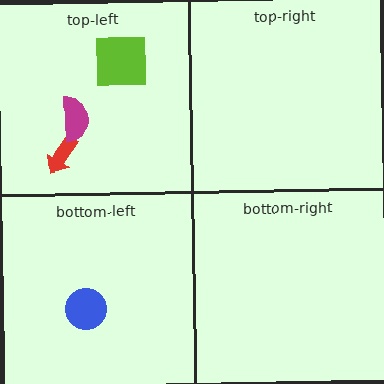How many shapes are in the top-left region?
3.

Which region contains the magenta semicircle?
The top-left region.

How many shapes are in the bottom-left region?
1.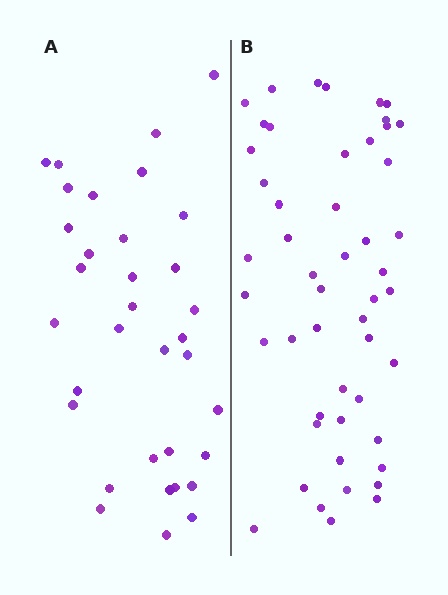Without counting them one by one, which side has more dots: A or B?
Region B (the right region) has more dots.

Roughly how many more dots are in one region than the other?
Region B has approximately 15 more dots than region A.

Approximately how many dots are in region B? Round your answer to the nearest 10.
About 50 dots.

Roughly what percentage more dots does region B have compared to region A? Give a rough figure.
About 45% more.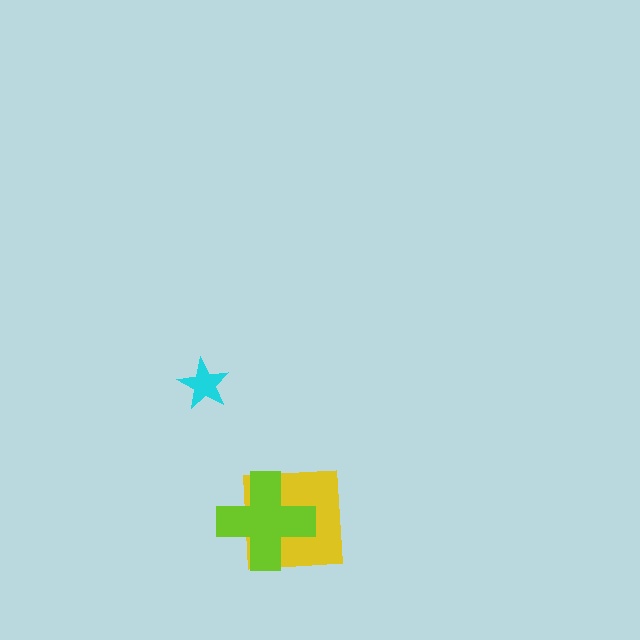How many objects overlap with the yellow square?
1 object overlaps with the yellow square.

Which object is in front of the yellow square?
The lime cross is in front of the yellow square.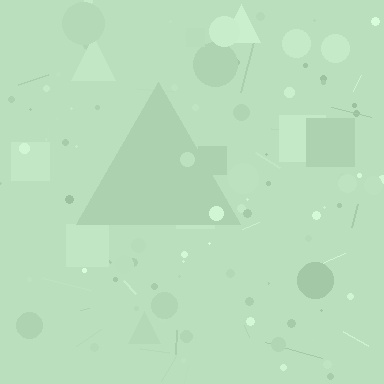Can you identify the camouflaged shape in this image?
The camouflaged shape is a triangle.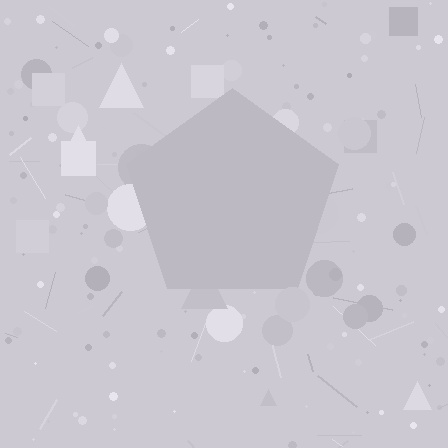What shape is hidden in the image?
A pentagon is hidden in the image.